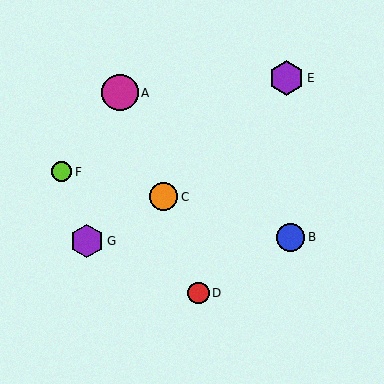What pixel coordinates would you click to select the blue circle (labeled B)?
Click at (291, 237) to select the blue circle B.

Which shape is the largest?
The magenta circle (labeled A) is the largest.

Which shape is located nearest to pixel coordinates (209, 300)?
The red circle (labeled D) at (199, 293) is nearest to that location.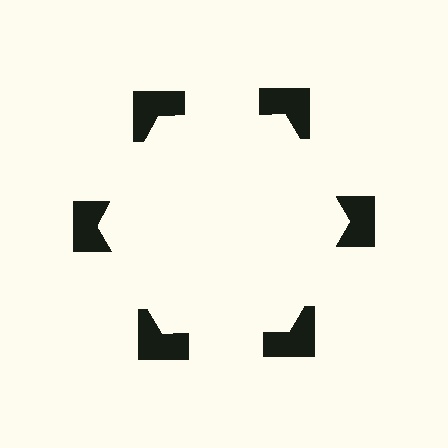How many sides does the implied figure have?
6 sides.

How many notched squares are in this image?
There are 6 — one at each vertex of the illusory hexagon.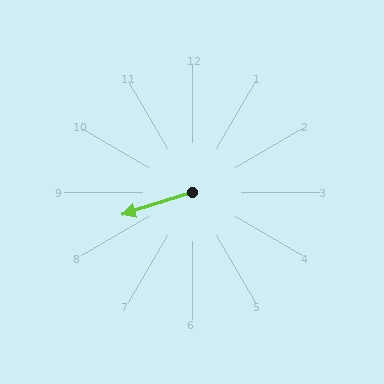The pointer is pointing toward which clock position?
Roughly 8 o'clock.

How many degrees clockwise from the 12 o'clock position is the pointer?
Approximately 252 degrees.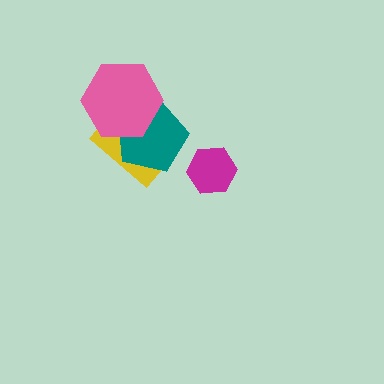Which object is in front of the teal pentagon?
The pink hexagon is in front of the teal pentagon.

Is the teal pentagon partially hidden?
Yes, it is partially covered by another shape.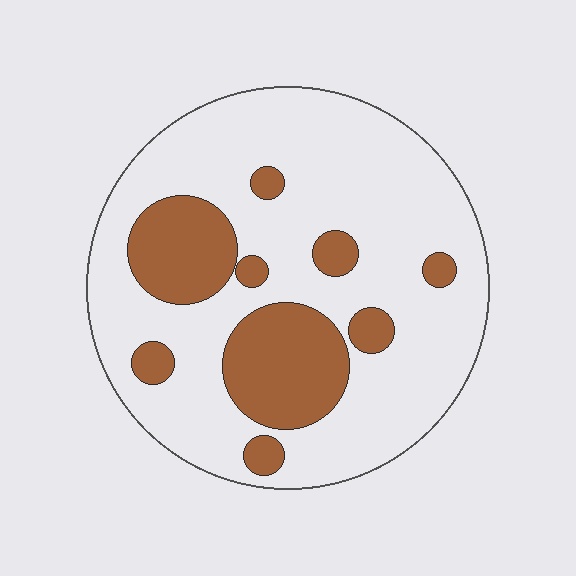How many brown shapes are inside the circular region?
9.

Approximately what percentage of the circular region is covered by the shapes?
Approximately 25%.